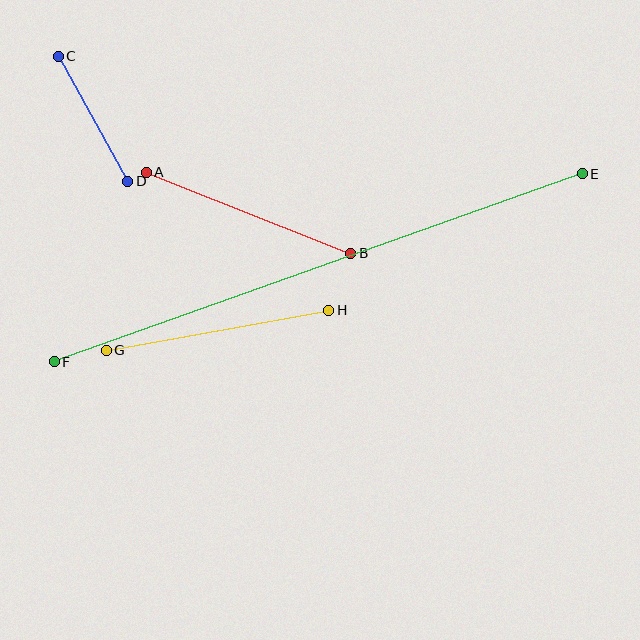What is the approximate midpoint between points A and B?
The midpoint is at approximately (249, 213) pixels.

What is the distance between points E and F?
The distance is approximately 561 pixels.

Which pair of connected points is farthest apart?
Points E and F are farthest apart.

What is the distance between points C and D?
The distance is approximately 143 pixels.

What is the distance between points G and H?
The distance is approximately 226 pixels.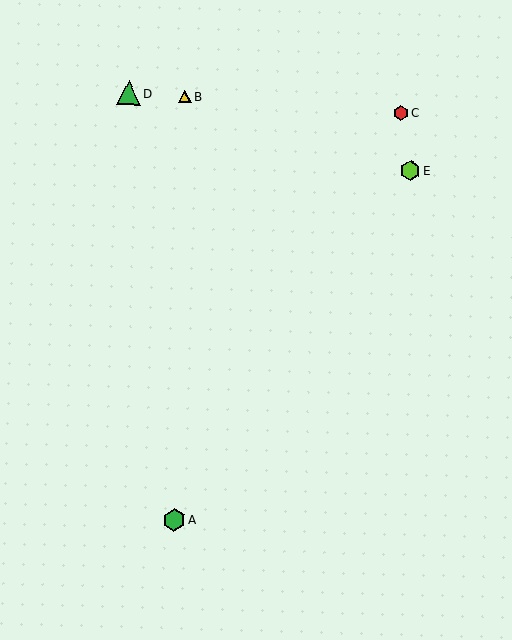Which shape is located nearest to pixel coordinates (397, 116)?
The red hexagon (labeled C) at (401, 113) is nearest to that location.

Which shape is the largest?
The green triangle (labeled D) is the largest.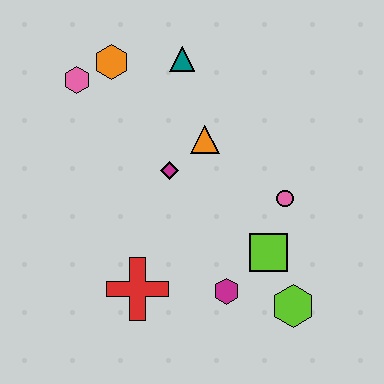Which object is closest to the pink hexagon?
The orange hexagon is closest to the pink hexagon.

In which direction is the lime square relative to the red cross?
The lime square is to the right of the red cross.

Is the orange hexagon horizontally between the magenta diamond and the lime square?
No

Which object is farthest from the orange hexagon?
The lime hexagon is farthest from the orange hexagon.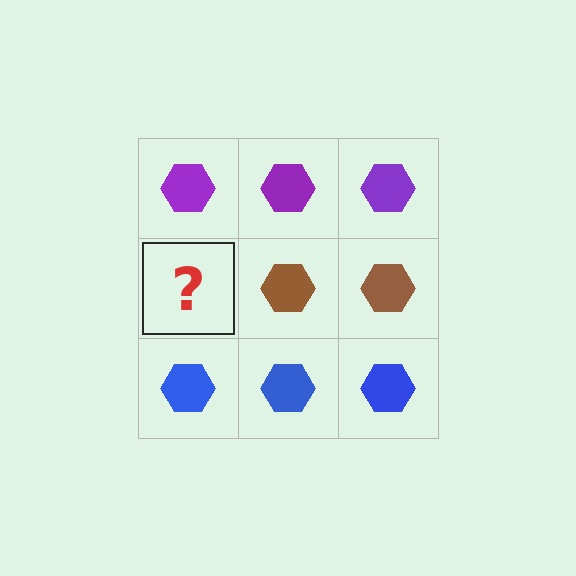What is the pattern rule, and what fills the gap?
The rule is that each row has a consistent color. The gap should be filled with a brown hexagon.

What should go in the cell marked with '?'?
The missing cell should contain a brown hexagon.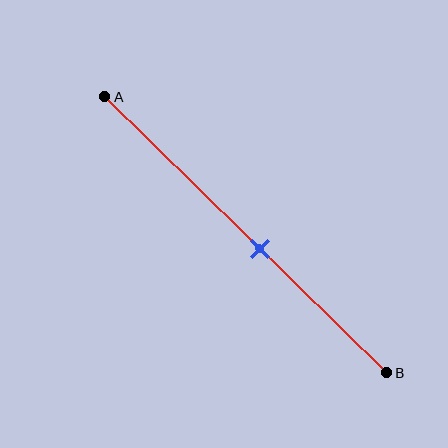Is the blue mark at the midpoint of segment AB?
No, the mark is at about 55% from A, not at the 50% midpoint.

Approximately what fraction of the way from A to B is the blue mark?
The blue mark is approximately 55% of the way from A to B.